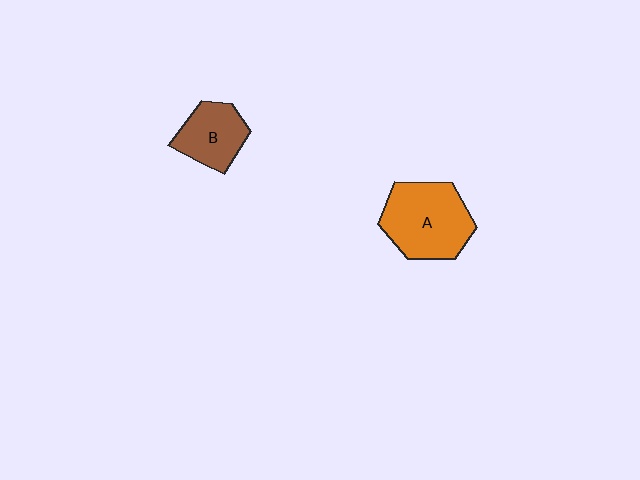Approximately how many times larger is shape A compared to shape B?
Approximately 1.6 times.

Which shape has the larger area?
Shape A (orange).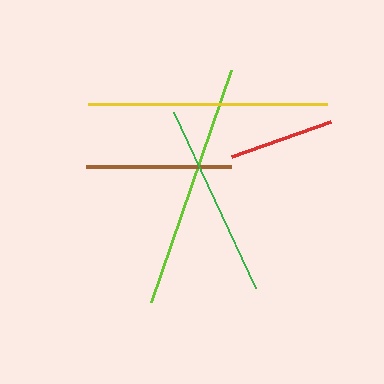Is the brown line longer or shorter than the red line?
The brown line is longer than the red line.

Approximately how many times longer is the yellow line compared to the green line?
The yellow line is approximately 1.2 times the length of the green line.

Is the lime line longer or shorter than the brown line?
The lime line is longer than the brown line.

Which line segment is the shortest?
The red line is the shortest at approximately 105 pixels.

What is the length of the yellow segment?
The yellow segment is approximately 238 pixels long.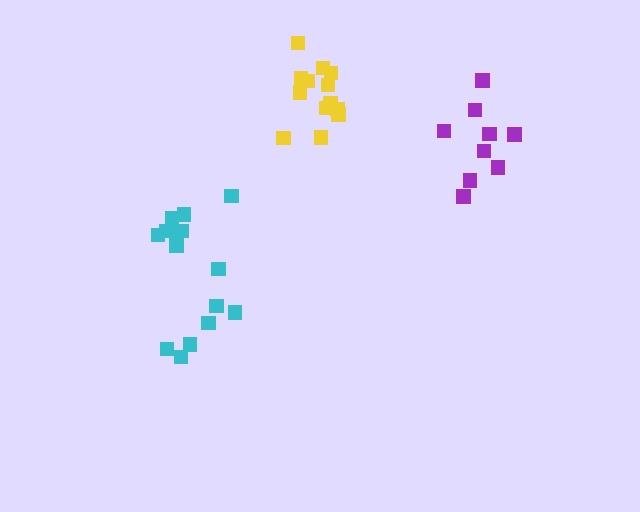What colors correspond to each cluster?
The clusters are colored: yellow, purple, cyan.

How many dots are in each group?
Group 1: 13 dots, Group 2: 9 dots, Group 3: 14 dots (36 total).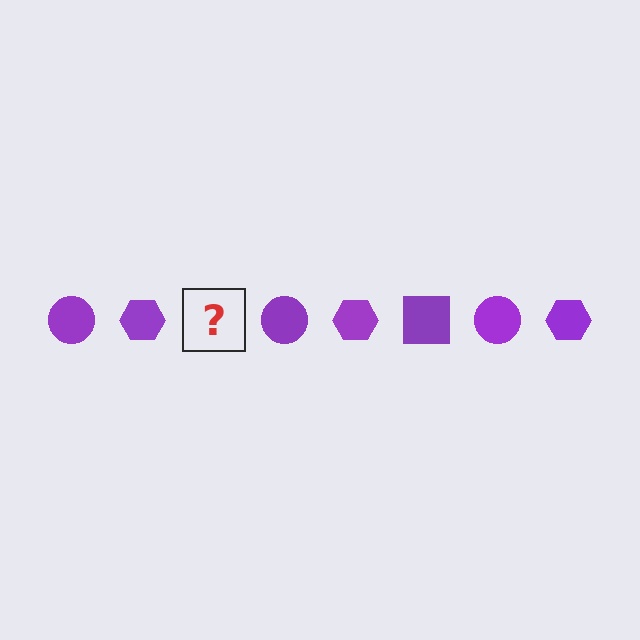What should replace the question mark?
The question mark should be replaced with a purple square.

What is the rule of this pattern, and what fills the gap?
The rule is that the pattern cycles through circle, hexagon, square shapes in purple. The gap should be filled with a purple square.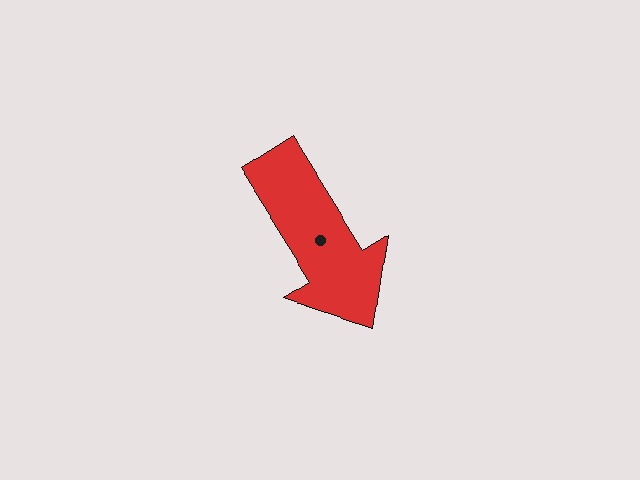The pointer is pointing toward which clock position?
Roughly 5 o'clock.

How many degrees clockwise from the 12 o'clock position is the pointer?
Approximately 148 degrees.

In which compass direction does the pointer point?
Southeast.